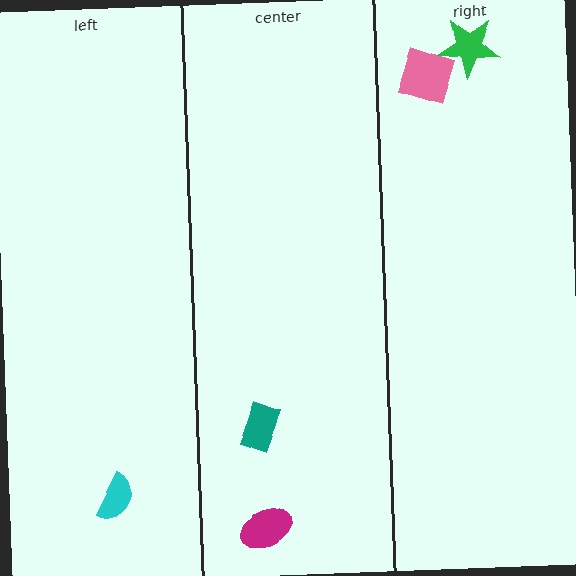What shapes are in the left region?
The cyan semicircle.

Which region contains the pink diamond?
The right region.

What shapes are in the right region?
The pink diamond, the green star.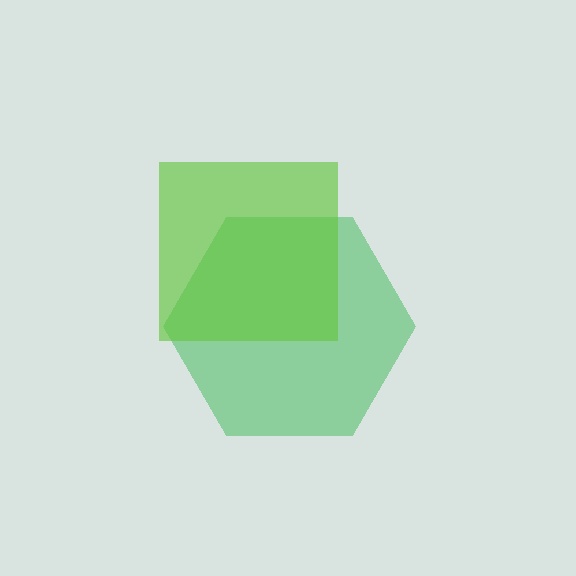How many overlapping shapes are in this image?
There are 2 overlapping shapes in the image.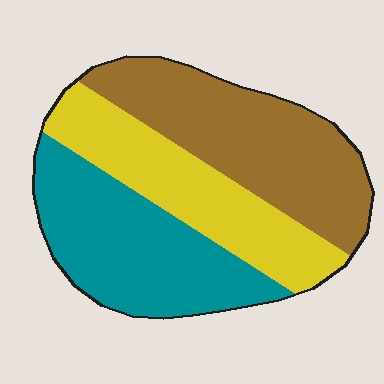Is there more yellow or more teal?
Teal.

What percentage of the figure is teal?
Teal takes up between a third and a half of the figure.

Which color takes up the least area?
Yellow, at roughly 30%.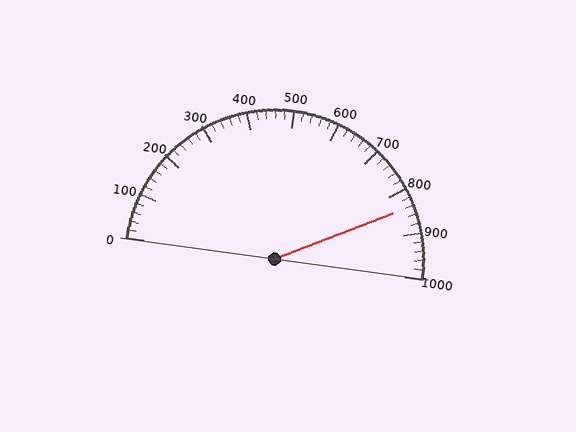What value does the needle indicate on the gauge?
The needle indicates approximately 840.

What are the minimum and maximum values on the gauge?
The gauge ranges from 0 to 1000.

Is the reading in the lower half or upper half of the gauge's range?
The reading is in the upper half of the range (0 to 1000).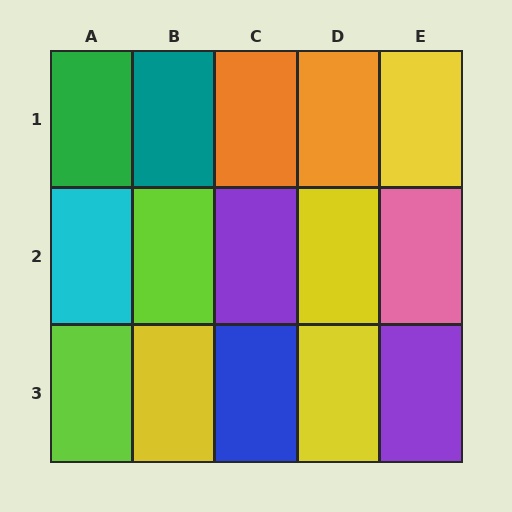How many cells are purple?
2 cells are purple.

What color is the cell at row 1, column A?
Green.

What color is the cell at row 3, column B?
Yellow.